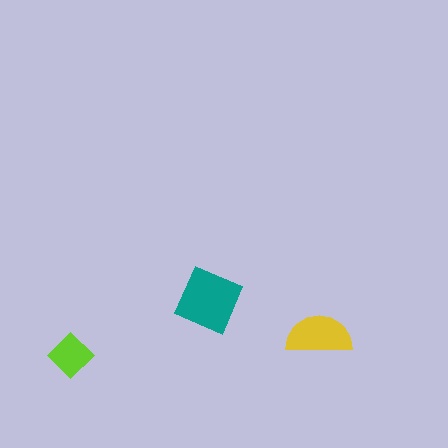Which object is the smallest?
The lime diamond.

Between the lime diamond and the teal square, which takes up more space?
The teal square.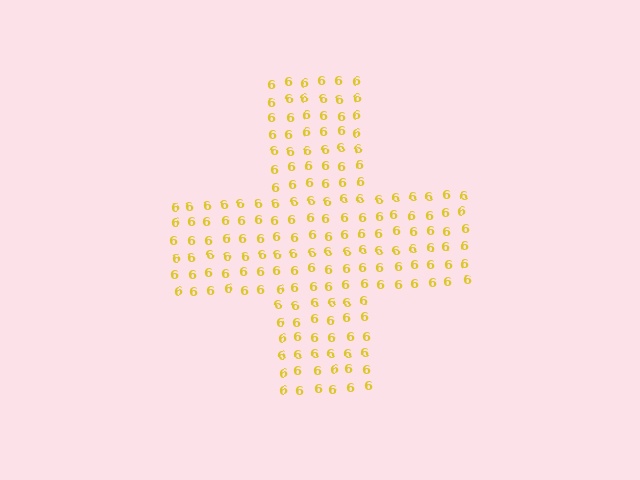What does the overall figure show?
The overall figure shows a cross.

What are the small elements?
The small elements are digit 6's.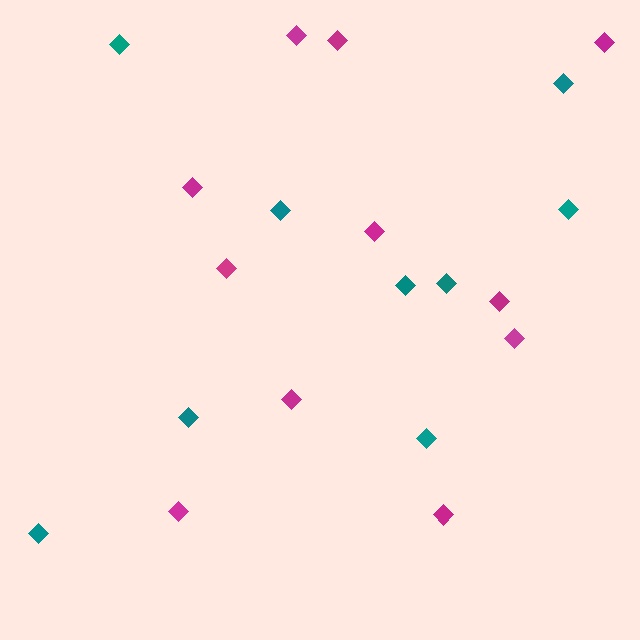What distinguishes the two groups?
There are 2 groups: one group of teal diamonds (9) and one group of magenta diamonds (11).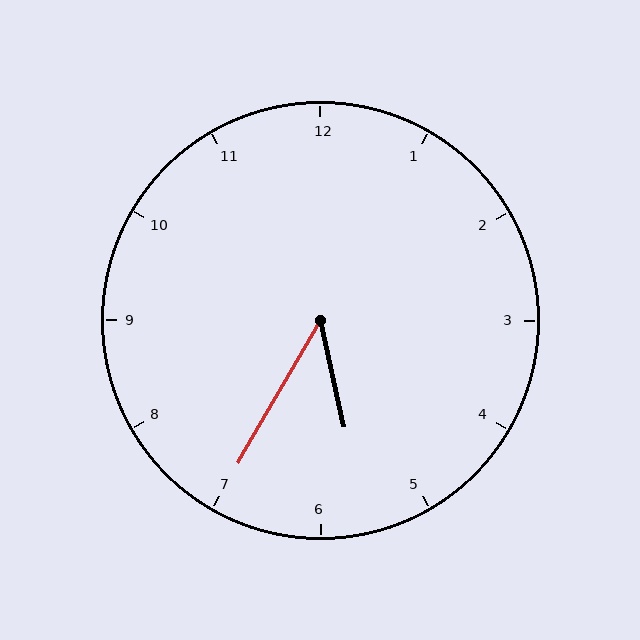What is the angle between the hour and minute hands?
Approximately 42 degrees.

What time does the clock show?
5:35.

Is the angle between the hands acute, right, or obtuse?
It is acute.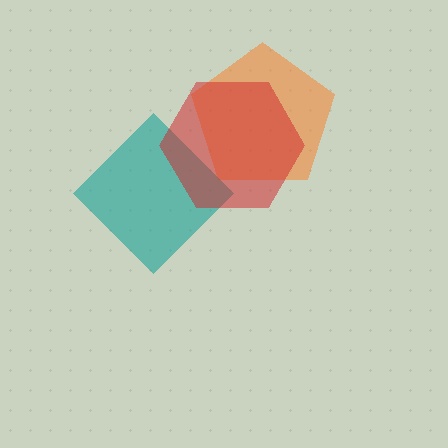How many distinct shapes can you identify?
There are 3 distinct shapes: an orange pentagon, a teal diamond, a red hexagon.